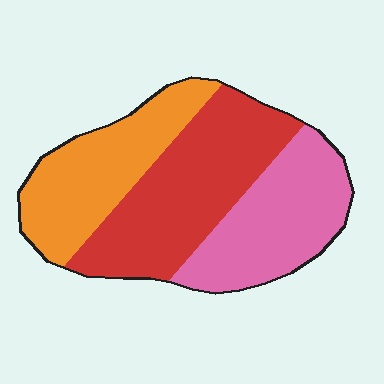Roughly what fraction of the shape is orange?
Orange takes up between a quarter and a half of the shape.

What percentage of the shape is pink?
Pink covers around 30% of the shape.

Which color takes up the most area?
Red, at roughly 40%.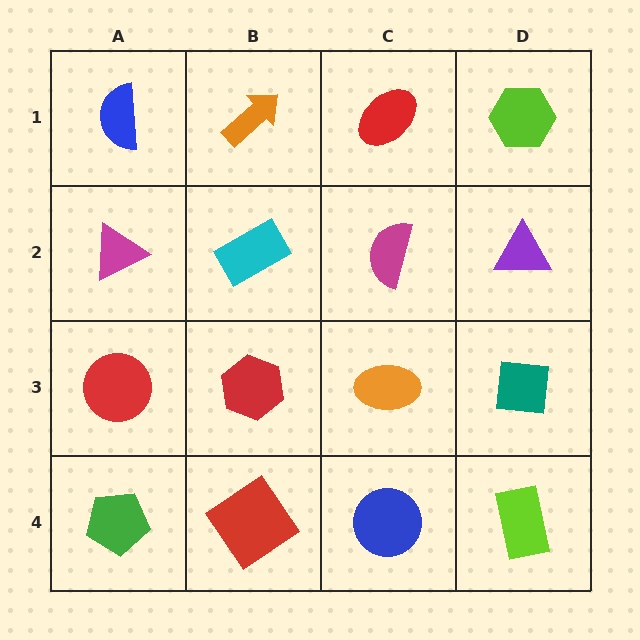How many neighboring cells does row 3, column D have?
3.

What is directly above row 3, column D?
A purple triangle.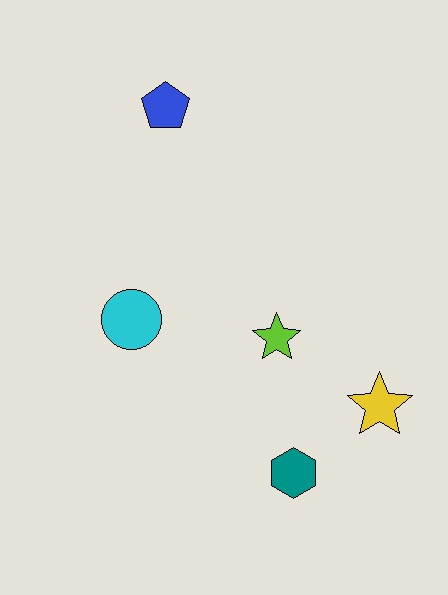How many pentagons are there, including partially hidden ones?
There is 1 pentagon.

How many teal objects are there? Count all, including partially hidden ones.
There is 1 teal object.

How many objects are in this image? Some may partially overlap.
There are 5 objects.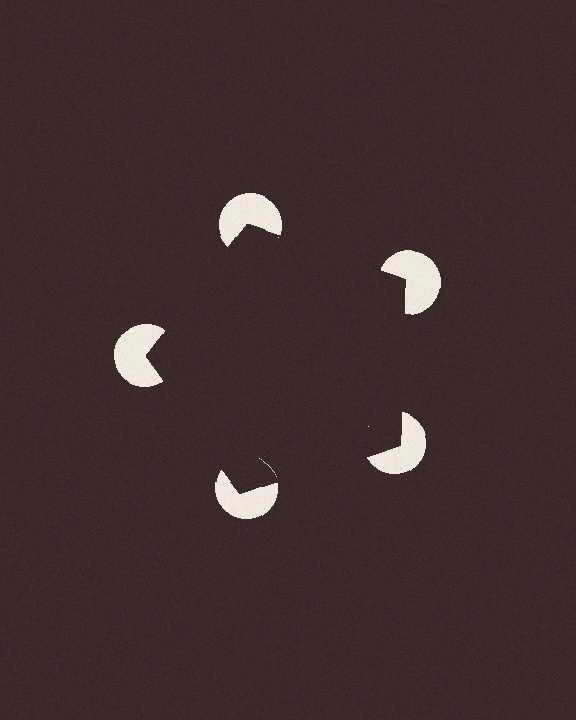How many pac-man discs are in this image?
There are 5 — one at each vertex of the illusory pentagon.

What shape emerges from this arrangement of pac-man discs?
An illusory pentagon — its edges are inferred from the aligned wedge cuts in the pac-man discs, not physically drawn.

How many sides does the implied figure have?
5 sides.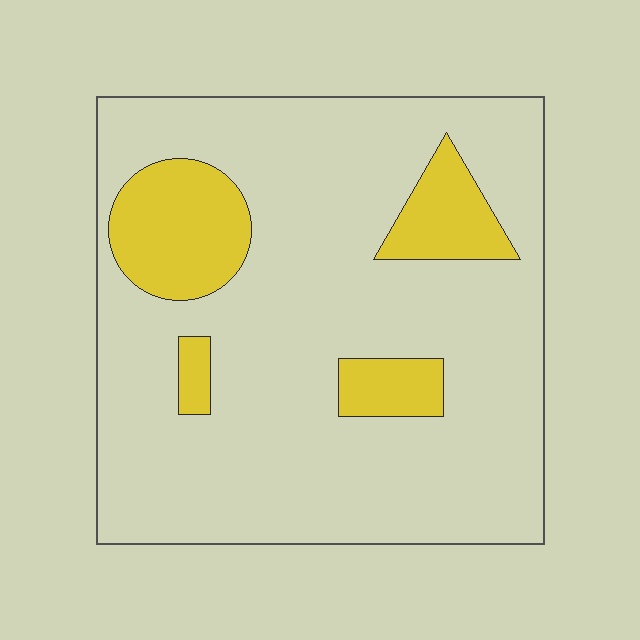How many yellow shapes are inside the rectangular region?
4.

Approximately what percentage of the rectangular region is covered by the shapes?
Approximately 15%.